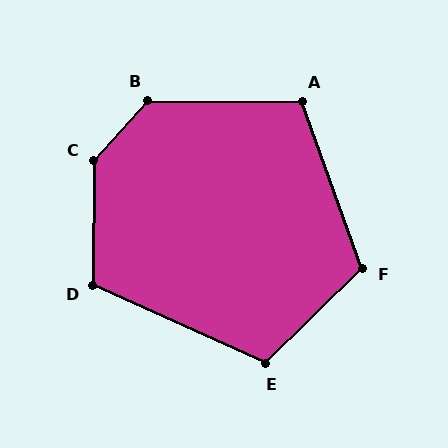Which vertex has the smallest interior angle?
A, at approximately 110 degrees.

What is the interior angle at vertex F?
Approximately 115 degrees (obtuse).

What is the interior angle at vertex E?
Approximately 111 degrees (obtuse).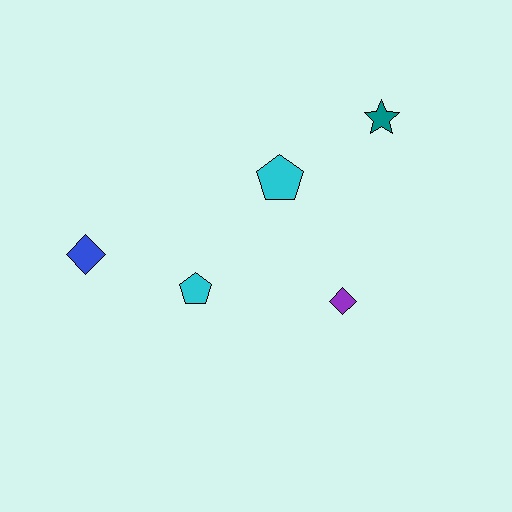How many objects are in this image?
There are 5 objects.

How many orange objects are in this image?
There are no orange objects.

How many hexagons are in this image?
There are no hexagons.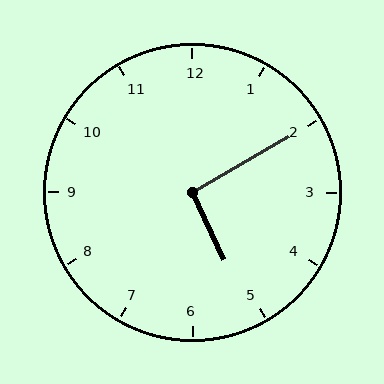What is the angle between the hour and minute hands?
Approximately 95 degrees.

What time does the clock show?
5:10.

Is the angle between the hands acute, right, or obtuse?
It is right.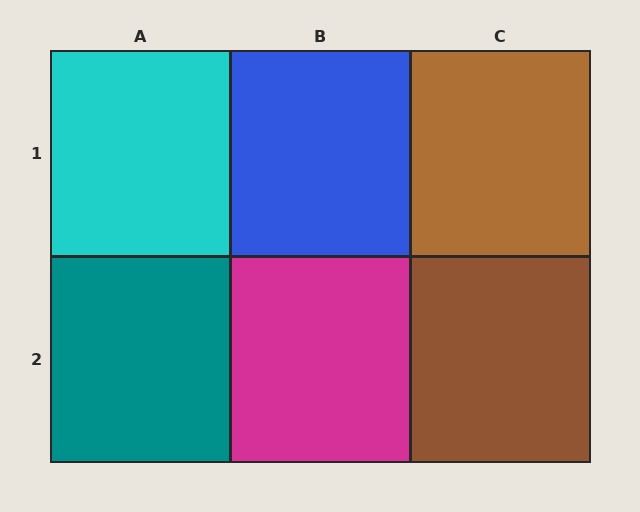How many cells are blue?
1 cell is blue.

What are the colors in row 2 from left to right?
Teal, magenta, brown.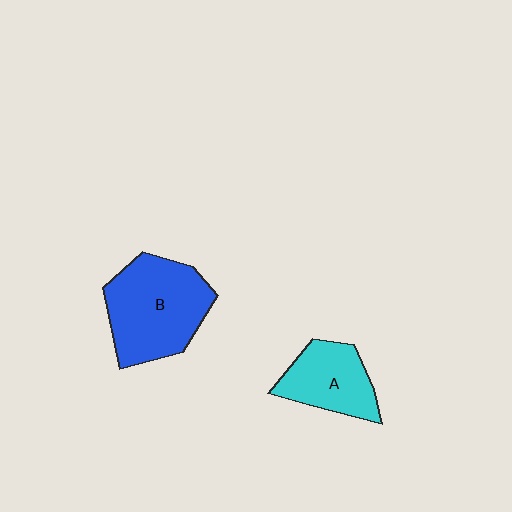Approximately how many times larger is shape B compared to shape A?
Approximately 1.6 times.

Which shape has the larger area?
Shape B (blue).